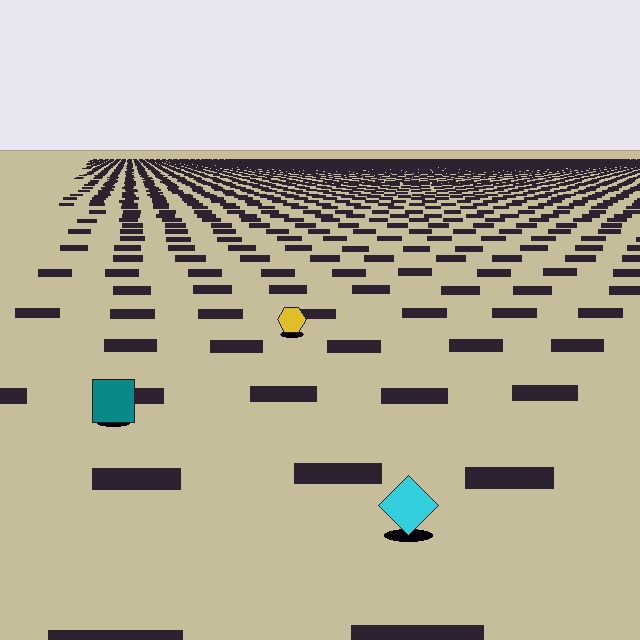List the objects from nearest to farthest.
From nearest to farthest: the cyan diamond, the teal square, the yellow hexagon.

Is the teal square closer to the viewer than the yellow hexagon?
Yes. The teal square is closer — you can tell from the texture gradient: the ground texture is coarser near it.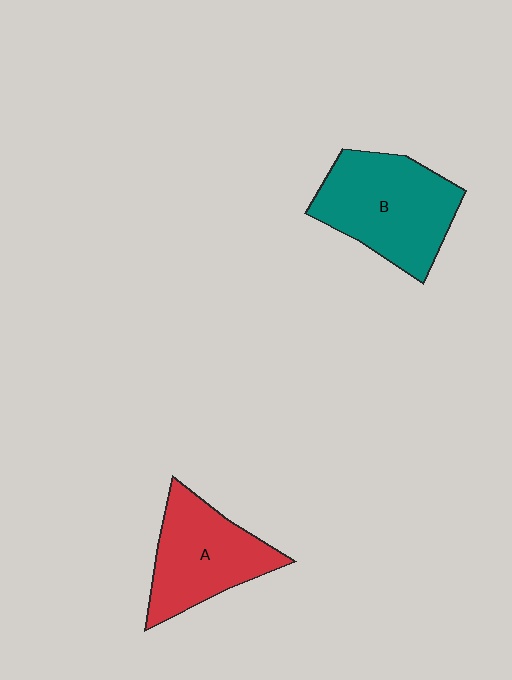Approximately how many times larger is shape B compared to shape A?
Approximately 1.2 times.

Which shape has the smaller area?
Shape A (red).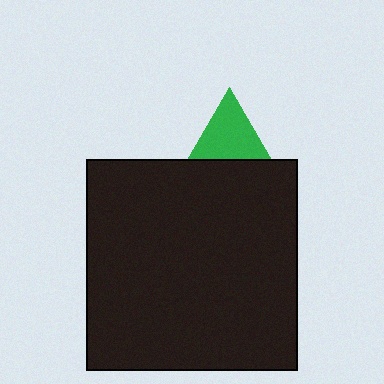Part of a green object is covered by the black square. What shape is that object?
It is a triangle.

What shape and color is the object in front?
The object in front is a black square.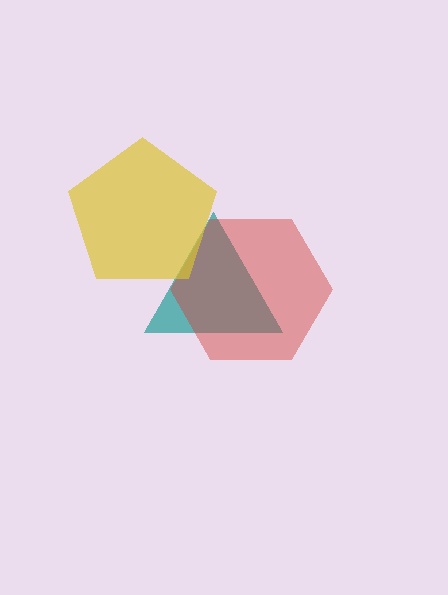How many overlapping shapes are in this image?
There are 3 overlapping shapes in the image.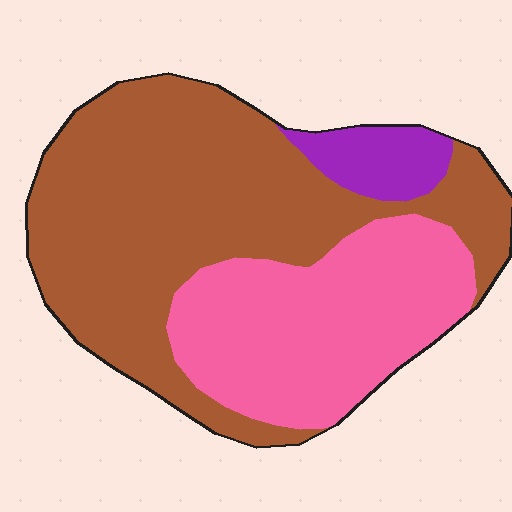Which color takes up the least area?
Purple, at roughly 5%.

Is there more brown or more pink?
Brown.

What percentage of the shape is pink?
Pink covers 34% of the shape.